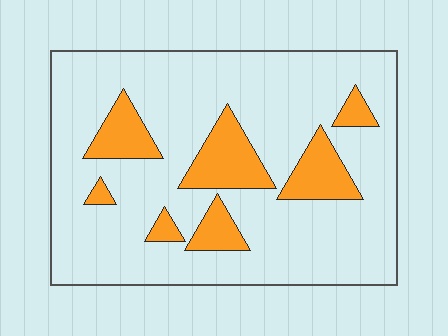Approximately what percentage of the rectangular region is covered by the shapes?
Approximately 20%.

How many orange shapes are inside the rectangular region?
7.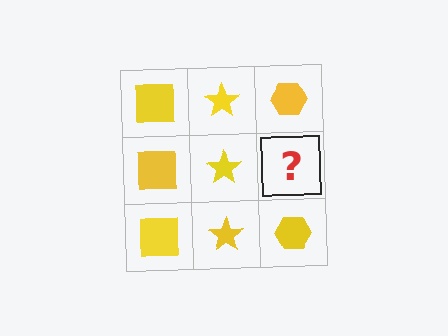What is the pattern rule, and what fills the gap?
The rule is that each column has a consistent shape. The gap should be filled with a yellow hexagon.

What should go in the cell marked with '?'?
The missing cell should contain a yellow hexagon.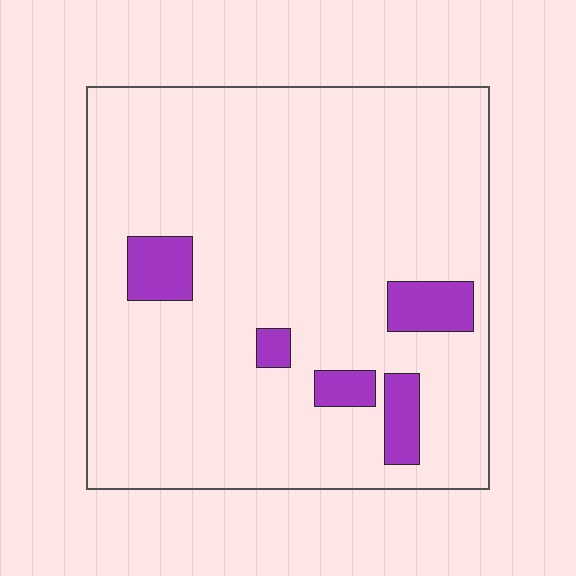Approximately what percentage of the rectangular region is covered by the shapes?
Approximately 10%.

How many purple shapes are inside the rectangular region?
5.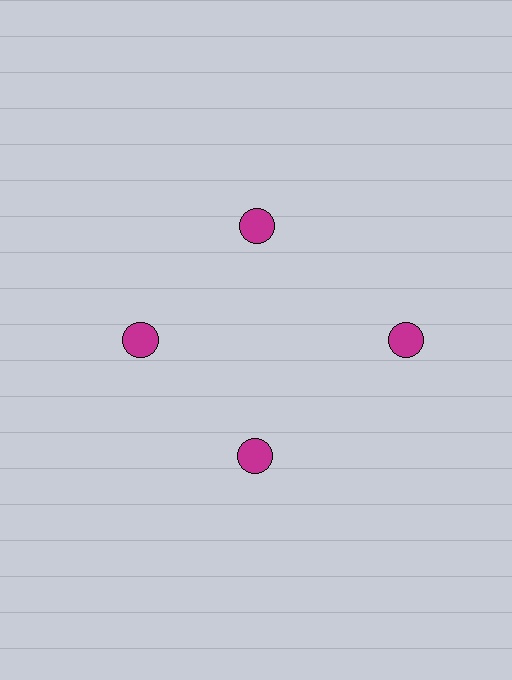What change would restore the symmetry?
The symmetry would be restored by moving it inward, back onto the ring so that all 4 circles sit at equal angles and equal distance from the center.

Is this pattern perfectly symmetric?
No. The 4 magenta circles are arranged in a ring, but one element near the 3 o'clock position is pushed outward from the center, breaking the 4-fold rotational symmetry.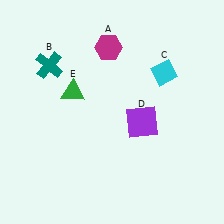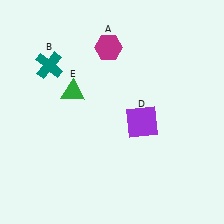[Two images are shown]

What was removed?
The cyan diamond (C) was removed in Image 2.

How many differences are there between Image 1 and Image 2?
There is 1 difference between the two images.